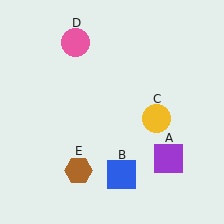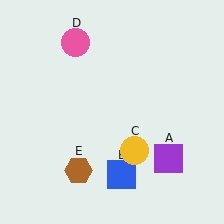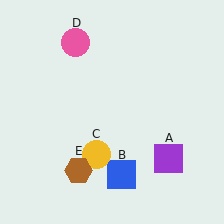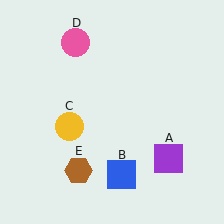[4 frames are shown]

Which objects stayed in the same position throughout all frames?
Purple square (object A) and blue square (object B) and pink circle (object D) and brown hexagon (object E) remained stationary.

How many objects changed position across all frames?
1 object changed position: yellow circle (object C).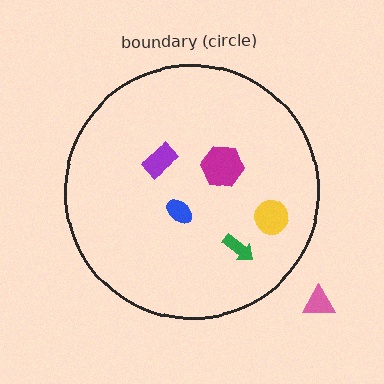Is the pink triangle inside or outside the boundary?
Outside.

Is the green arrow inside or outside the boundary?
Inside.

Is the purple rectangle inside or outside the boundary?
Inside.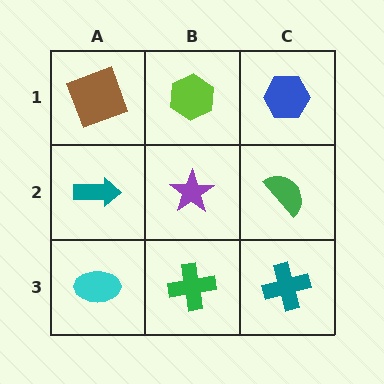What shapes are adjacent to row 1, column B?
A purple star (row 2, column B), a brown square (row 1, column A), a blue hexagon (row 1, column C).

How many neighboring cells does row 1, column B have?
3.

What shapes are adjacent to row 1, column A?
A teal arrow (row 2, column A), a lime hexagon (row 1, column B).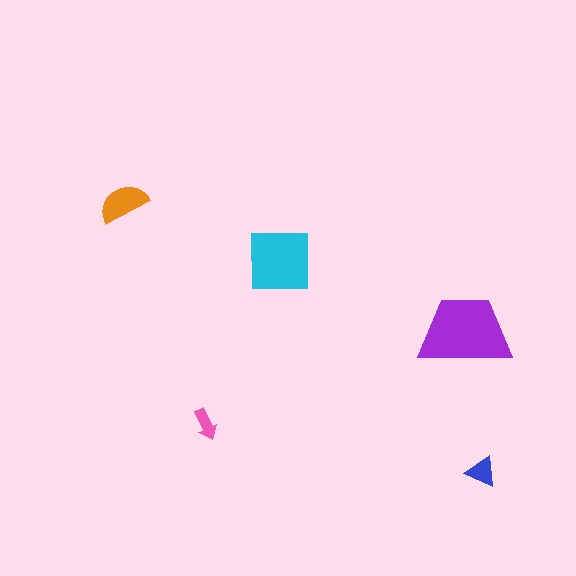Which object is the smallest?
The pink arrow.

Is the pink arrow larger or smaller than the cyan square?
Smaller.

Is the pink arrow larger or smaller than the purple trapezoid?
Smaller.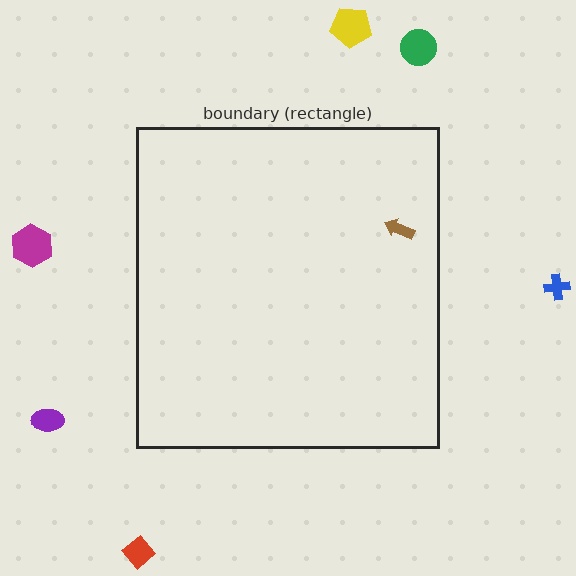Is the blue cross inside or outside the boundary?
Outside.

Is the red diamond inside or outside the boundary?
Outside.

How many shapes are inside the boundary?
1 inside, 6 outside.